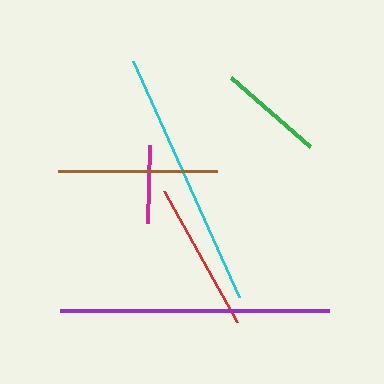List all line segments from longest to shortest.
From longest to shortest: purple, cyan, brown, red, green, magenta.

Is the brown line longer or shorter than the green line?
The brown line is longer than the green line.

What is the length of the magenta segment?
The magenta segment is approximately 78 pixels long.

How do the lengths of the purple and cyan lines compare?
The purple and cyan lines are approximately the same length.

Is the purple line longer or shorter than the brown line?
The purple line is longer than the brown line.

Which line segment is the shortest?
The magenta line is the shortest at approximately 78 pixels.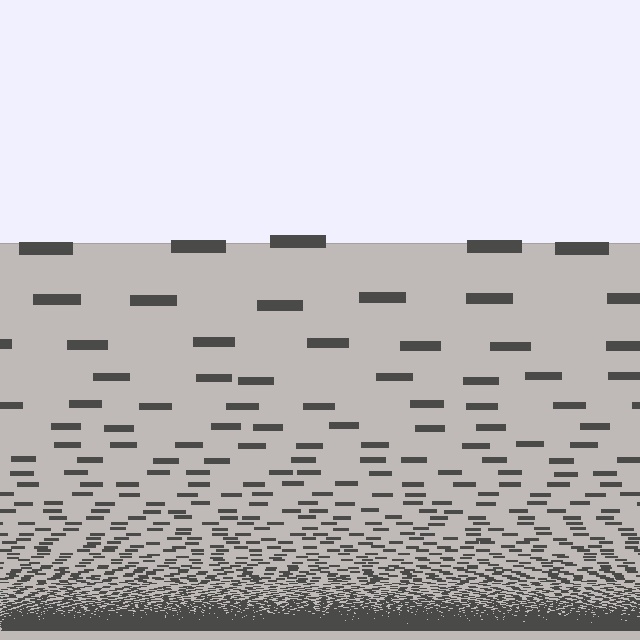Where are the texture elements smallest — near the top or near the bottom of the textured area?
Near the bottom.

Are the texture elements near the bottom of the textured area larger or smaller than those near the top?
Smaller. The gradient is inverted — elements near the bottom are smaller and denser.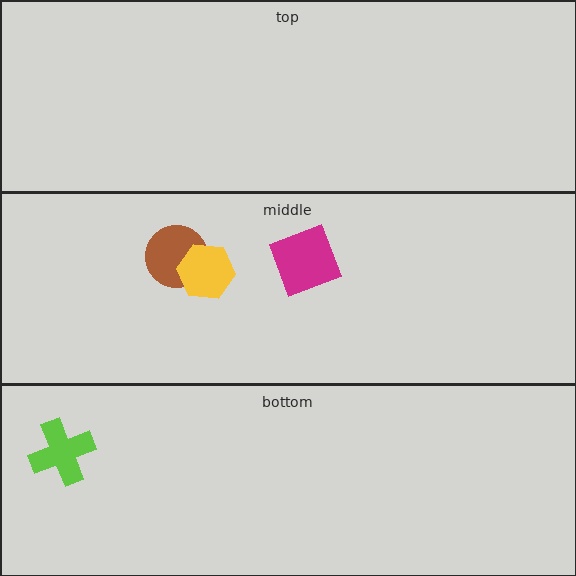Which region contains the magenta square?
The middle region.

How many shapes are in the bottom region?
1.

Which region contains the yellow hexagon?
The middle region.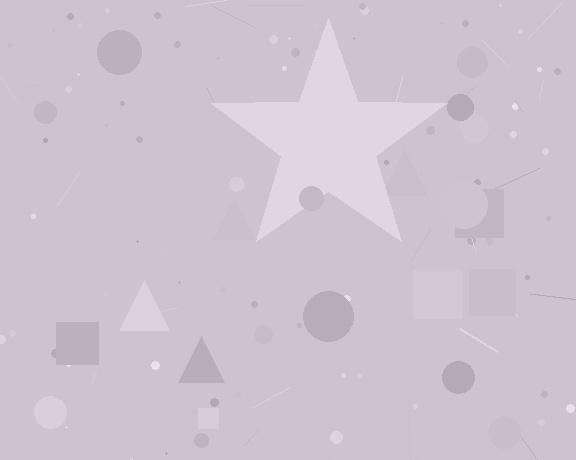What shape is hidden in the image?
A star is hidden in the image.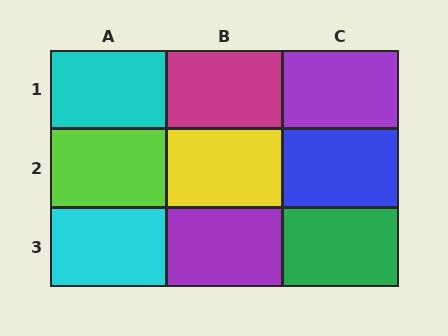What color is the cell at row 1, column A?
Cyan.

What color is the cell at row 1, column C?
Purple.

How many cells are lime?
1 cell is lime.